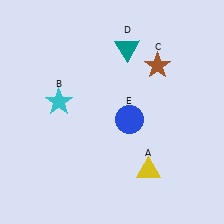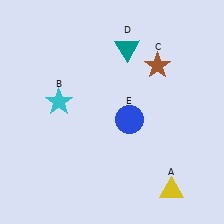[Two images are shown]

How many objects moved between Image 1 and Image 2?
1 object moved between the two images.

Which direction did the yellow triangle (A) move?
The yellow triangle (A) moved right.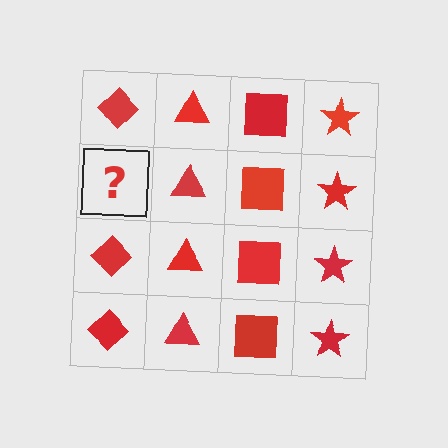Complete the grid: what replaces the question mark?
The question mark should be replaced with a red diamond.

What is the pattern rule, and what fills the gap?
The rule is that each column has a consistent shape. The gap should be filled with a red diamond.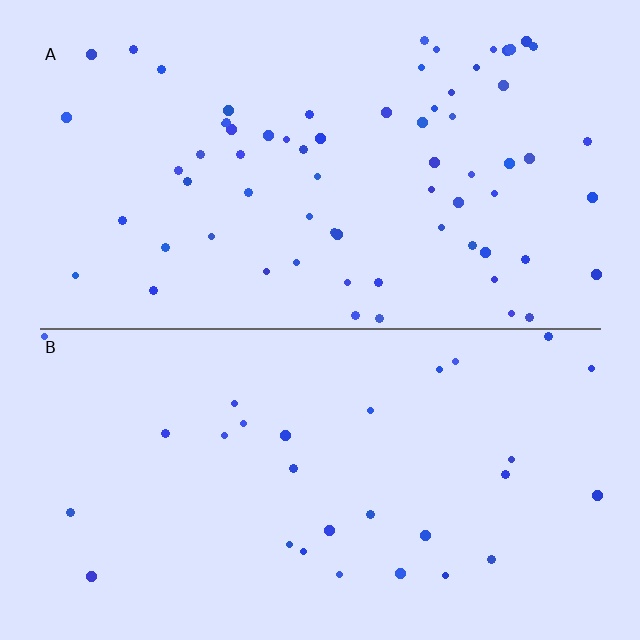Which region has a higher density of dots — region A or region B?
A (the top).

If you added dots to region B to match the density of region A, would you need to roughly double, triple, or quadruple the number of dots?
Approximately double.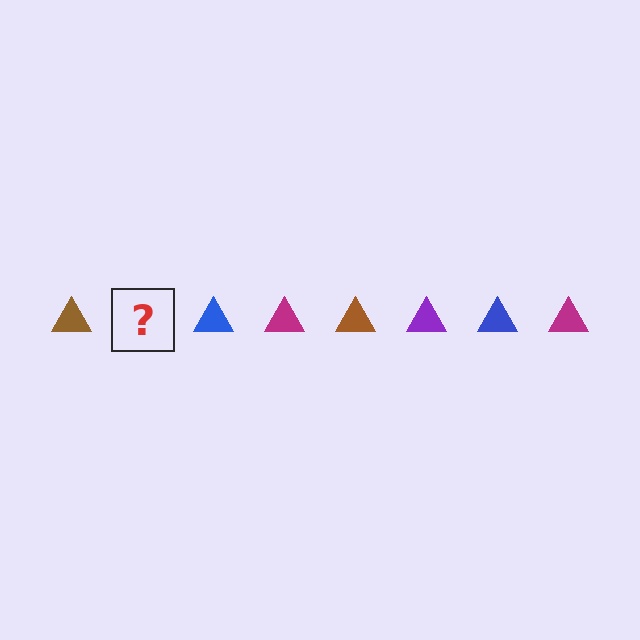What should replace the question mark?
The question mark should be replaced with a purple triangle.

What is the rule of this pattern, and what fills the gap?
The rule is that the pattern cycles through brown, purple, blue, magenta triangles. The gap should be filled with a purple triangle.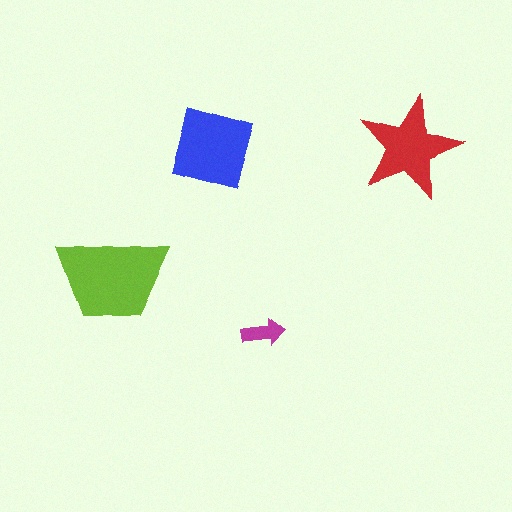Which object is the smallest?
The magenta arrow.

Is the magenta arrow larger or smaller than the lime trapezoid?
Smaller.